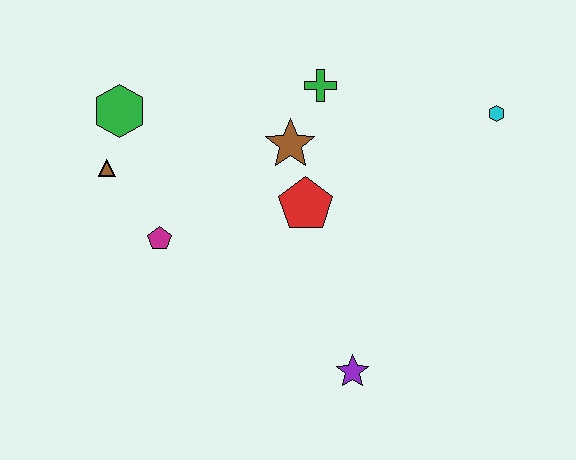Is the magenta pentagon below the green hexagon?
Yes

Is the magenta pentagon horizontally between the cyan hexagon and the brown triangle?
Yes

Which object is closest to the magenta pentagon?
The brown triangle is closest to the magenta pentagon.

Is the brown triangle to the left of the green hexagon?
Yes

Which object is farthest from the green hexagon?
The cyan hexagon is farthest from the green hexagon.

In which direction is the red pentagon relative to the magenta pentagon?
The red pentagon is to the right of the magenta pentagon.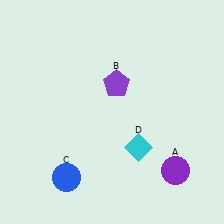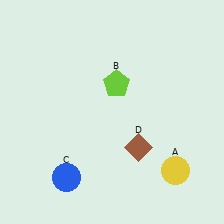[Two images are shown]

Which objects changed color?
A changed from purple to yellow. B changed from purple to lime. D changed from cyan to brown.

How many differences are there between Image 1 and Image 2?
There are 3 differences between the two images.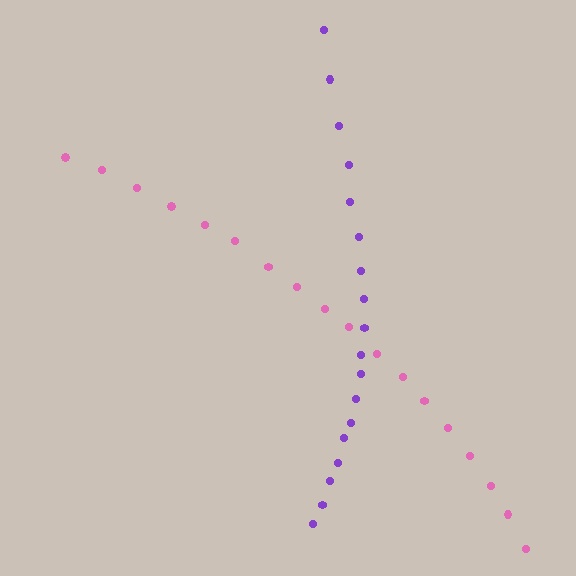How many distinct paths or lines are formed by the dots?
There are 2 distinct paths.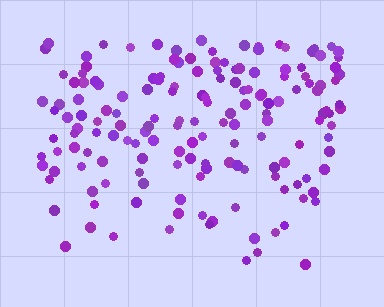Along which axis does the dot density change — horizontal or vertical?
Vertical.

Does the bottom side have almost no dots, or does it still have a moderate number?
Still a moderate number, just noticeably fewer than the top.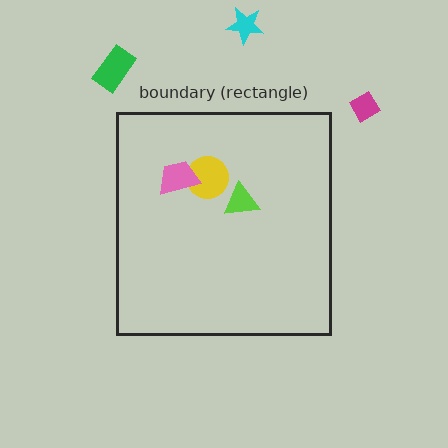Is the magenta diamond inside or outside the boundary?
Outside.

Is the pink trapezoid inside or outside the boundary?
Inside.